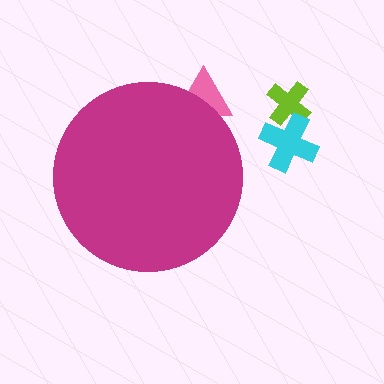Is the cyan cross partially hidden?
No, the cyan cross is fully visible.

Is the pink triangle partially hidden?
Yes, the pink triangle is partially hidden behind the magenta circle.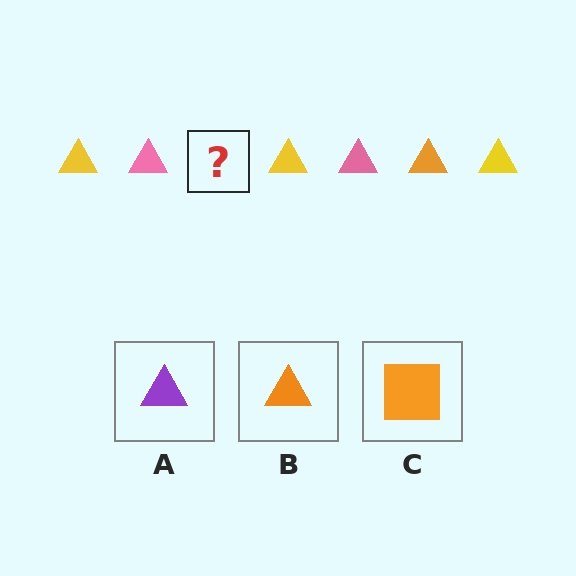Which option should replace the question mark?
Option B.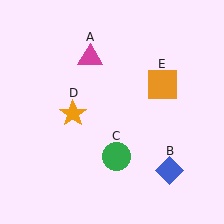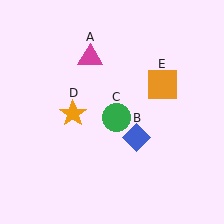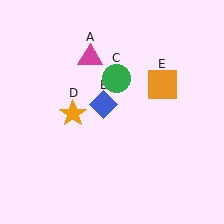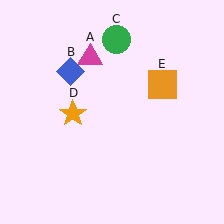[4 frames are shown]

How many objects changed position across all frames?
2 objects changed position: blue diamond (object B), green circle (object C).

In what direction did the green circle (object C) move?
The green circle (object C) moved up.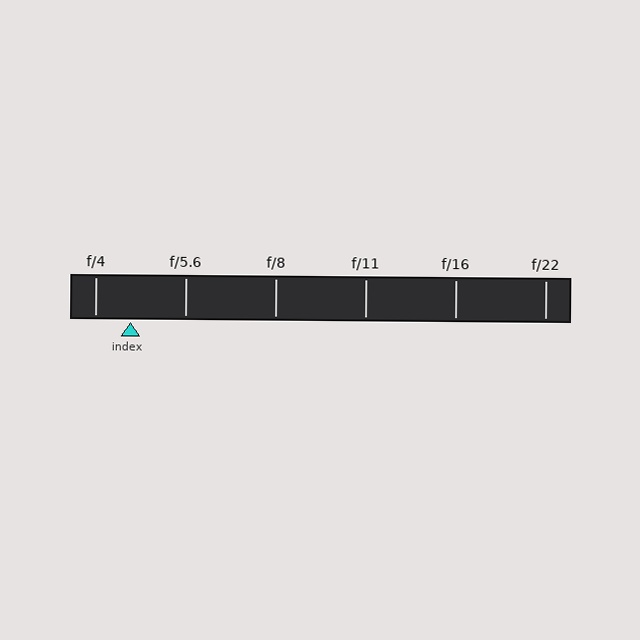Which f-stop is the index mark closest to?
The index mark is closest to f/4.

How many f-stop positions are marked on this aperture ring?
There are 6 f-stop positions marked.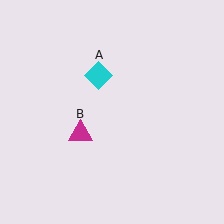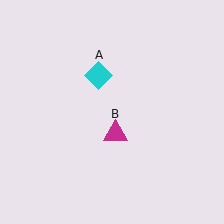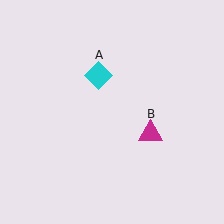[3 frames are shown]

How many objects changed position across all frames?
1 object changed position: magenta triangle (object B).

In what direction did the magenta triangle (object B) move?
The magenta triangle (object B) moved right.